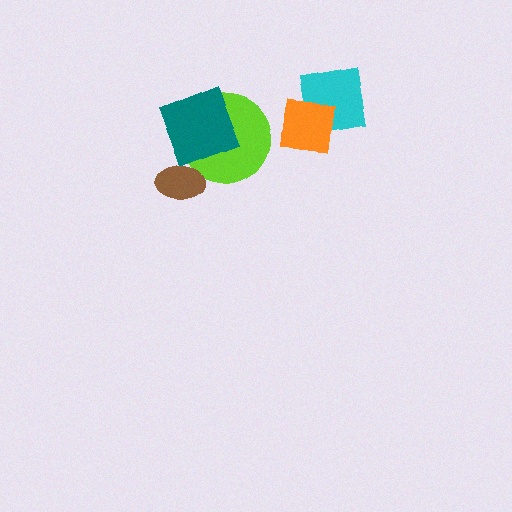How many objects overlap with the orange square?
1 object overlaps with the orange square.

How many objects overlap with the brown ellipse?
0 objects overlap with the brown ellipse.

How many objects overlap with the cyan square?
1 object overlaps with the cyan square.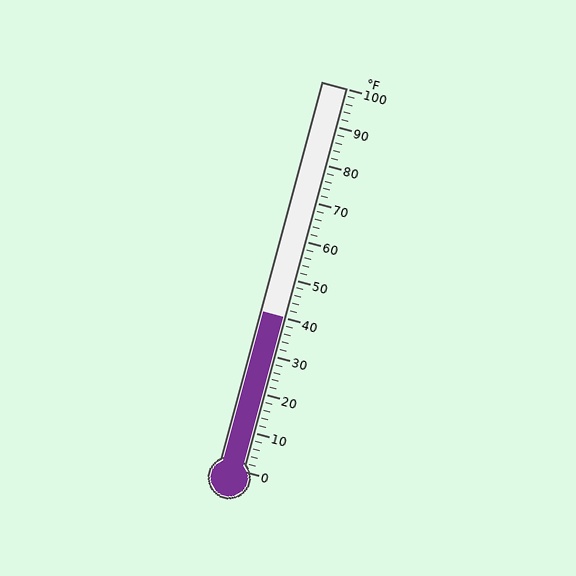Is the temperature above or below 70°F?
The temperature is below 70°F.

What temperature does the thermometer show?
The thermometer shows approximately 40°F.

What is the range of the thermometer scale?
The thermometer scale ranges from 0°F to 100°F.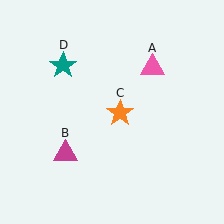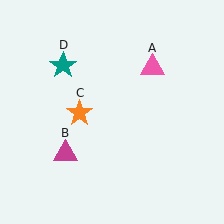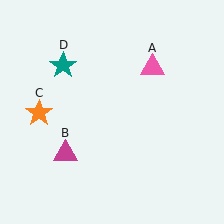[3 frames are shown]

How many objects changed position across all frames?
1 object changed position: orange star (object C).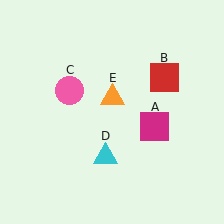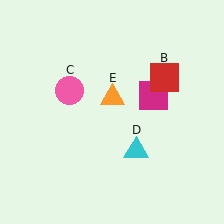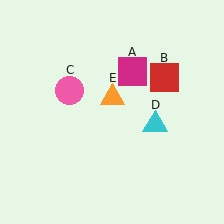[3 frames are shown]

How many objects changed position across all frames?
2 objects changed position: magenta square (object A), cyan triangle (object D).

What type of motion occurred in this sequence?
The magenta square (object A), cyan triangle (object D) rotated counterclockwise around the center of the scene.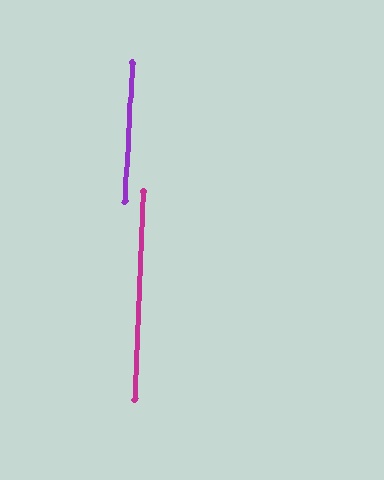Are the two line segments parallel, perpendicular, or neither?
Parallel — their directions differ by only 1.0°.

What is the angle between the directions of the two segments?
Approximately 1 degree.